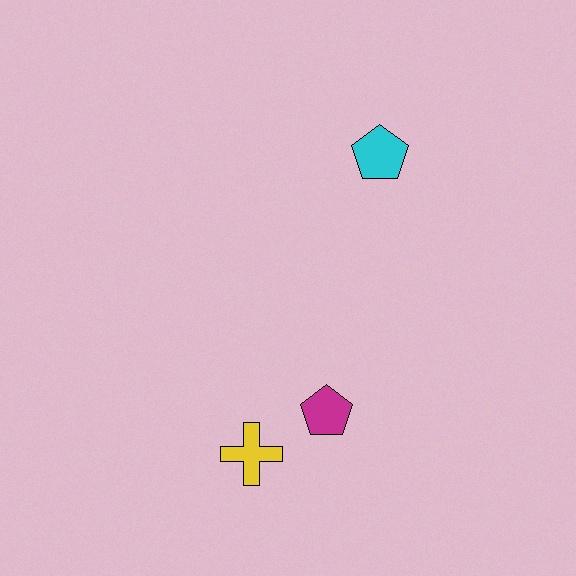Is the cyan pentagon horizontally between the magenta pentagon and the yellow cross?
No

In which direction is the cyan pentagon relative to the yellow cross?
The cyan pentagon is above the yellow cross.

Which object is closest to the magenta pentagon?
The yellow cross is closest to the magenta pentagon.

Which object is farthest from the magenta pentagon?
The cyan pentagon is farthest from the magenta pentagon.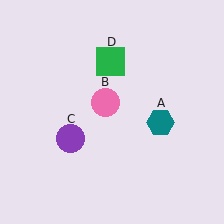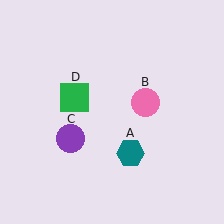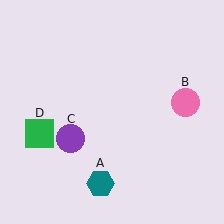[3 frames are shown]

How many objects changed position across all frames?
3 objects changed position: teal hexagon (object A), pink circle (object B), green square (object D).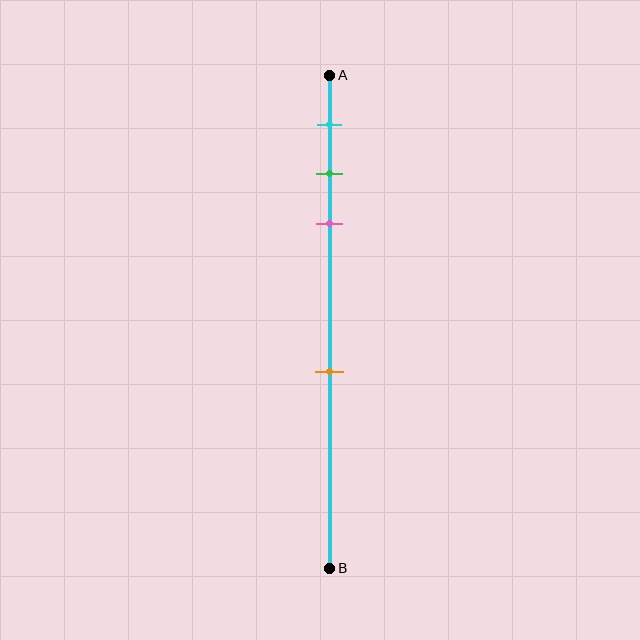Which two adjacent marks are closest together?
The green and pink marks are the closest adjacent pair.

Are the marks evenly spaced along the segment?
No, the marks are not evenly spaced.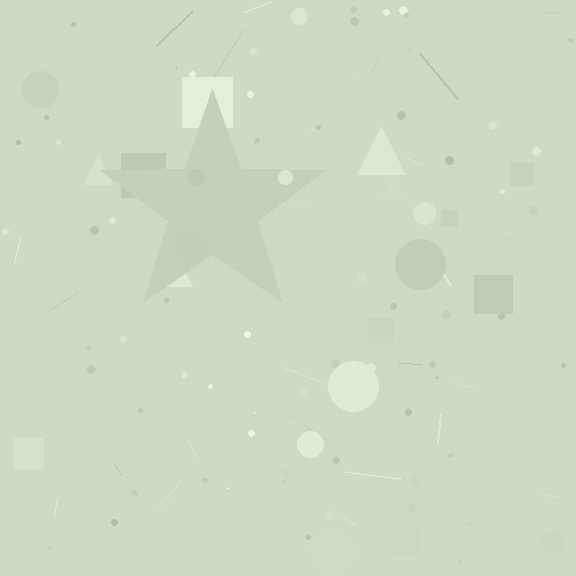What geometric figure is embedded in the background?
A star is embedded in the background.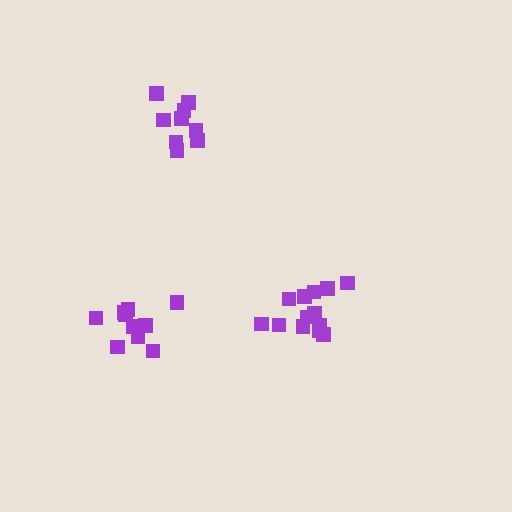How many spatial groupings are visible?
There are 3 spatial groupings.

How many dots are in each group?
Group 1: 13 dots, Group 2: 9 dots, Group 3: 10 dots (32 total).